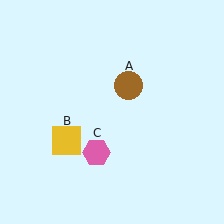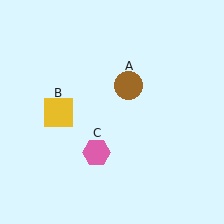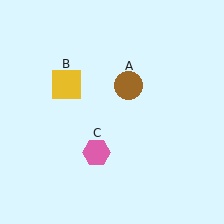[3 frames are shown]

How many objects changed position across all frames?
1 object changed position: yellow square (object B).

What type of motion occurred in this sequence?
The yellow square (object B) rotated clockwise around the center of the scene.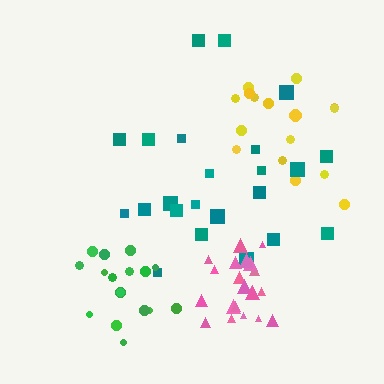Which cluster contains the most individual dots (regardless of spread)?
Teal (24).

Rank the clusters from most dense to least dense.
pink, green, yellow, teal.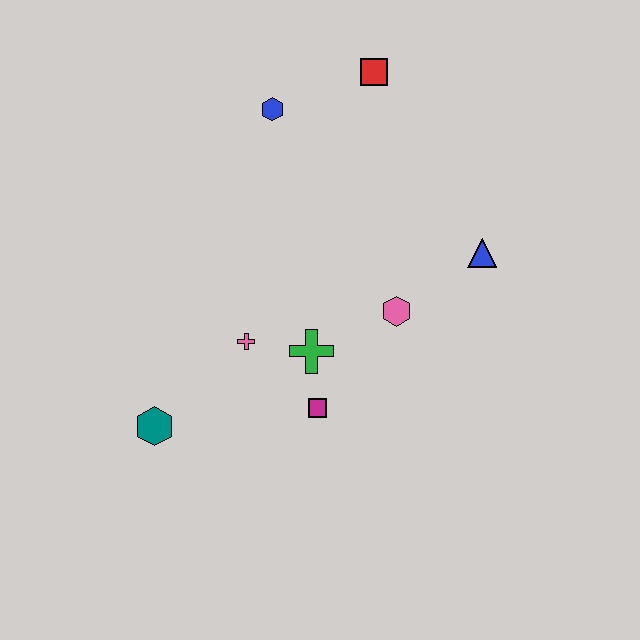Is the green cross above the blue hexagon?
No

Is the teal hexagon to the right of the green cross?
No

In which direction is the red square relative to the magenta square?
The red square is above the magenta square.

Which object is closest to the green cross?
The magenta square is closest to the green cross.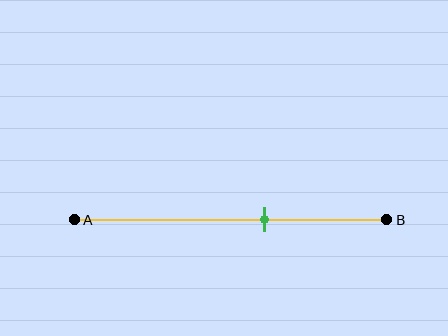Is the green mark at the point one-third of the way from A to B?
No, the mark is at about 60% from A, not at the 33% one-third point.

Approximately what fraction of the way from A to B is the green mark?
The green mark is approximately 60% of the way from A to B.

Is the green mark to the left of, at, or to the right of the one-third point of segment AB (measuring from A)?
The green mark is to the right of the one-third point of segment AB.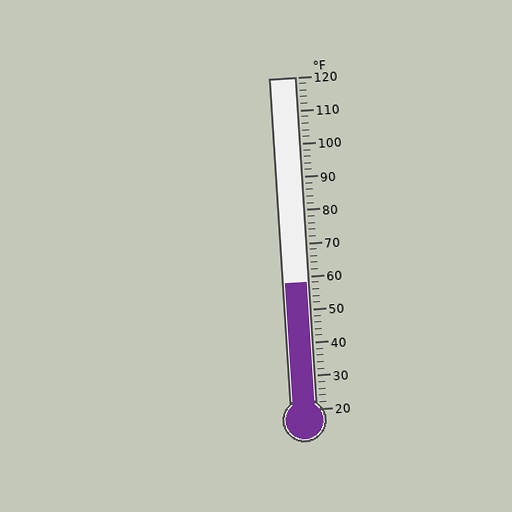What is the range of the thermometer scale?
The thermometer scale ranges from 20°F to 120°F.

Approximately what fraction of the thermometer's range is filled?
The thermometer is filled to approximately 40% of its range.